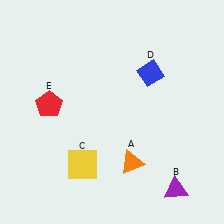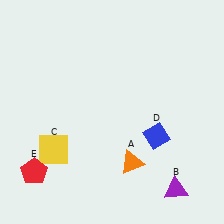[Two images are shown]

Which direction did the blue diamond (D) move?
The blue diamond (D) moved down.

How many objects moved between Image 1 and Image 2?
3 objects moved between the two images.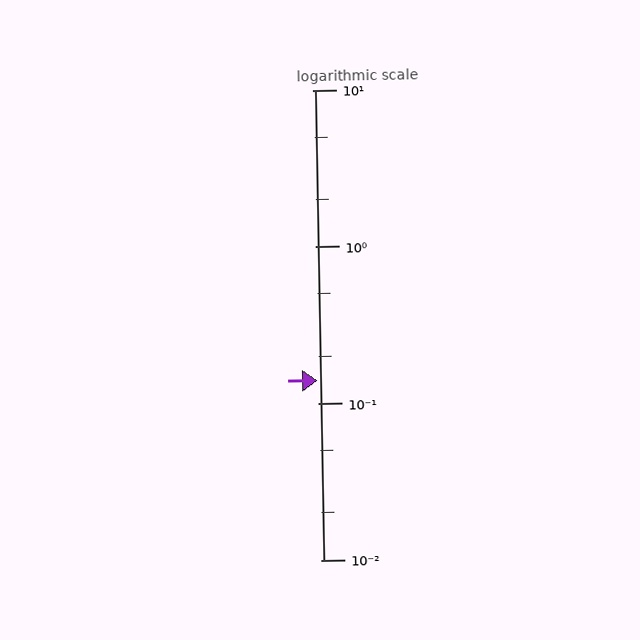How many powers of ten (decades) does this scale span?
The scale spans 3 decades, from 0.01 to 10.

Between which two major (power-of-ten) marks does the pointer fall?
The pointer is between 0.1 and 1.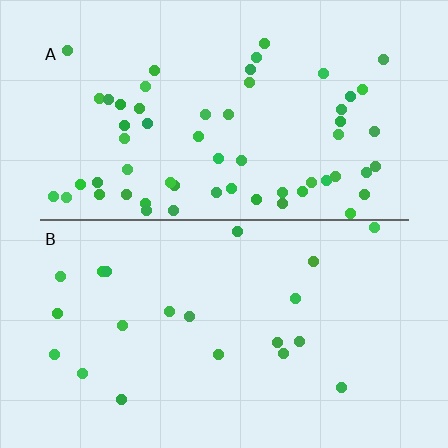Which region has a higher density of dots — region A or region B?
A (the top).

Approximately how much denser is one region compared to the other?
Approximately 2.9× — region A over region B.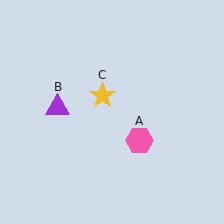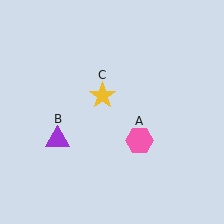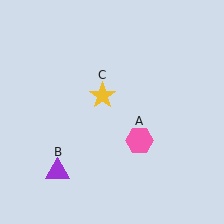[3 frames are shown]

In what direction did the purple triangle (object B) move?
The purple triangle (object B) moved down.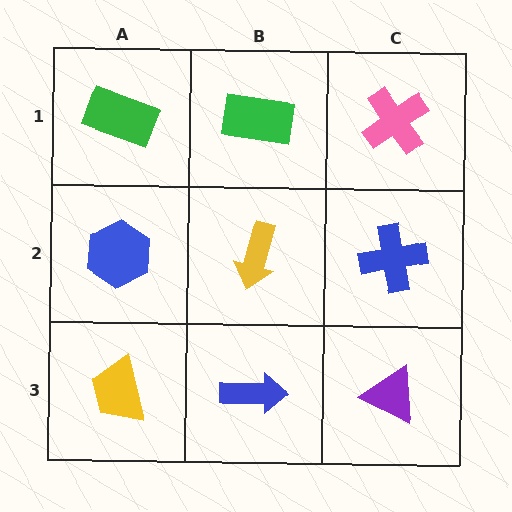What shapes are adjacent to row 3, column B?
A yellow arrow (row 2, column B), a yellow trapezoid (row 3, column A), a purple triangle (row 3, column C).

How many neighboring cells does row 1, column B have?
3.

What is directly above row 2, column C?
A pink cross.